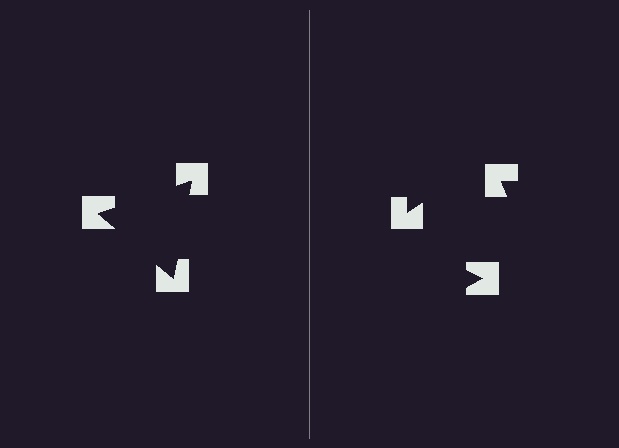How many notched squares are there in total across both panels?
6 — 3 on each side.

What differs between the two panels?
The notched squares are positioned identically on both sides; only the wedge orientations differ. On the left they align to a triangle; on the right they are misaligned.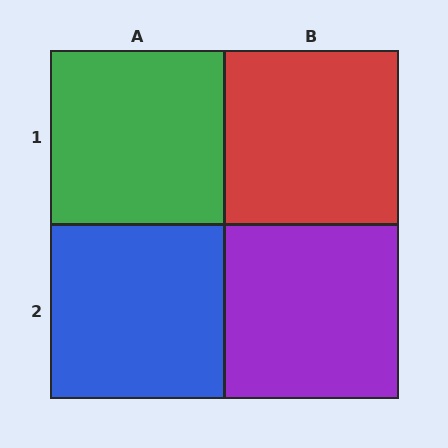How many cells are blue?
1 cell is blue.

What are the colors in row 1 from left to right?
Green, red.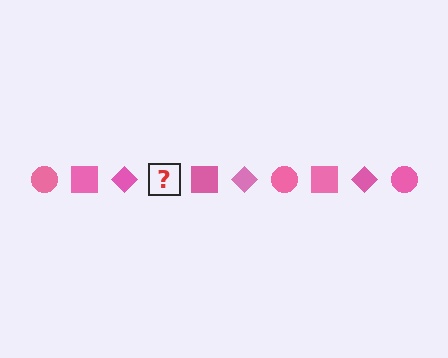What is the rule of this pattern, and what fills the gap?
The rule is that the pattern cycles through circle, square, diamond shapes in pink. The gap should be filled with a pink circle.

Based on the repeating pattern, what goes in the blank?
The blank should be a pink circle.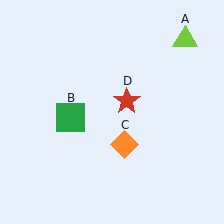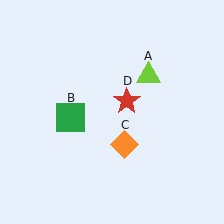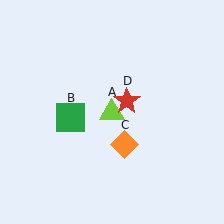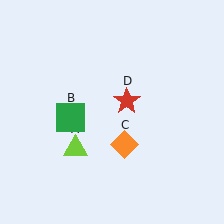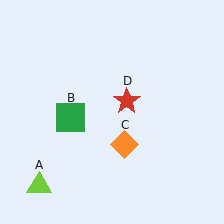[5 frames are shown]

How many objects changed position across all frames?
1 object changed position: lime triangle (object A).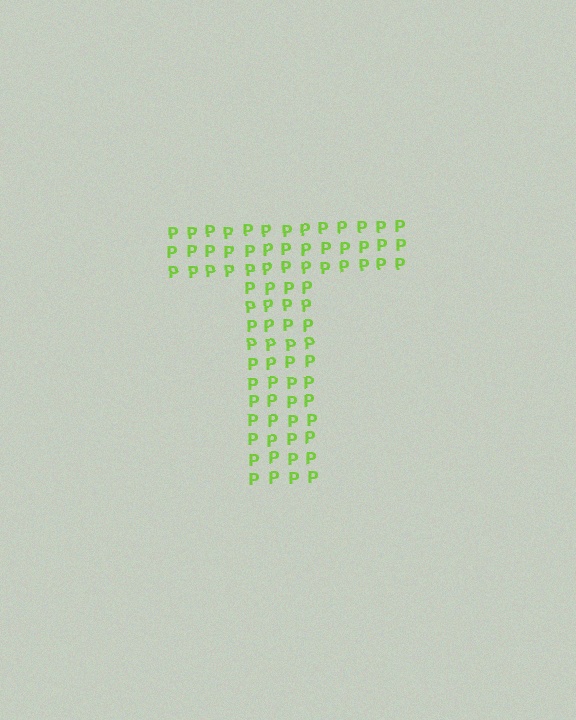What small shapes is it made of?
It is made of small letter P's.